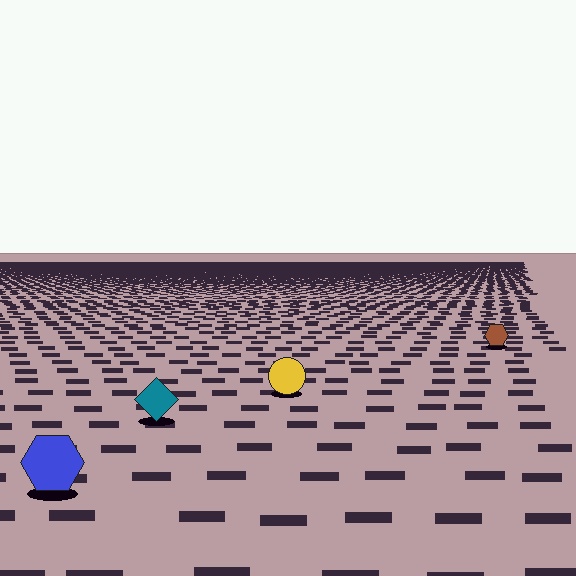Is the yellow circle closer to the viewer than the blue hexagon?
No. The blue hexagon is closer — you can tell from the texture gradient: the ground texture is coarser near it.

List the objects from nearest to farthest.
From nearest to farthest: the blue hexagon, the teal diamond, the yellow circle, the brown hexagon.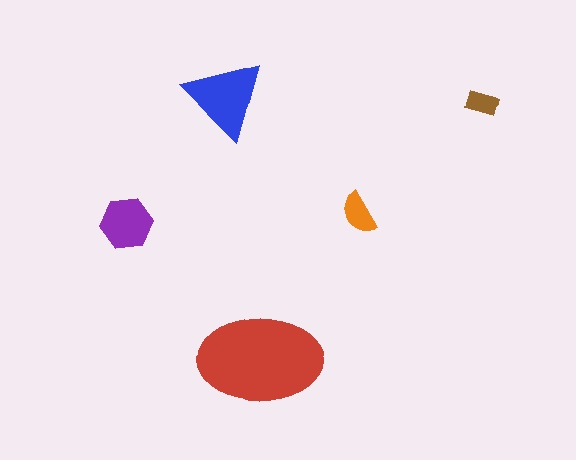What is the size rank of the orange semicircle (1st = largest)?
4th.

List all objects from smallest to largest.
The brown rectangle, the orange semicircle, the purple hexagon, the blue triangle, the red ellipse.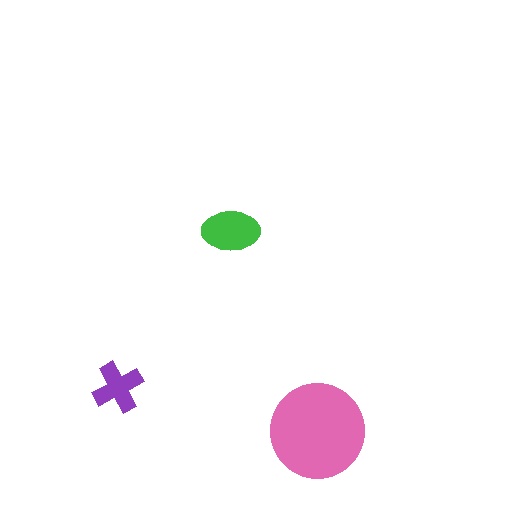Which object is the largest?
The pink circle.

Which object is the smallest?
The purple cross.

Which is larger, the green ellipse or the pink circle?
The pink circle.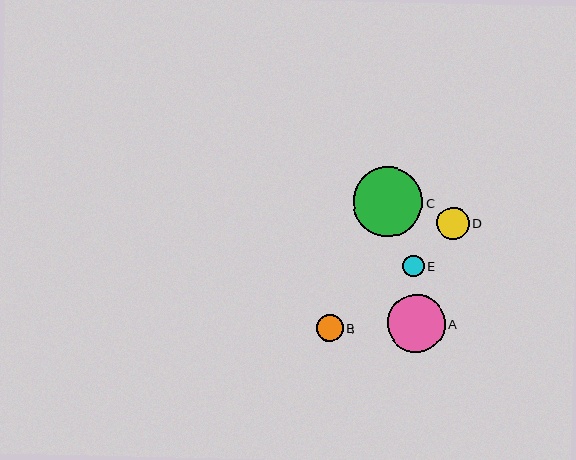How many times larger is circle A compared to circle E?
Circle A is approximately 2.7 times the size of circle E.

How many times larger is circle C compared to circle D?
Circle C is approximately 2.2 times the size of circle D.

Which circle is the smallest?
Circle E is the smallest with a size of approximately 21 pixels.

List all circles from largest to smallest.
From largest to smallest: C, A, D, B, E.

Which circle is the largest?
Circle C is the largest with a size of approximately 70 pixels.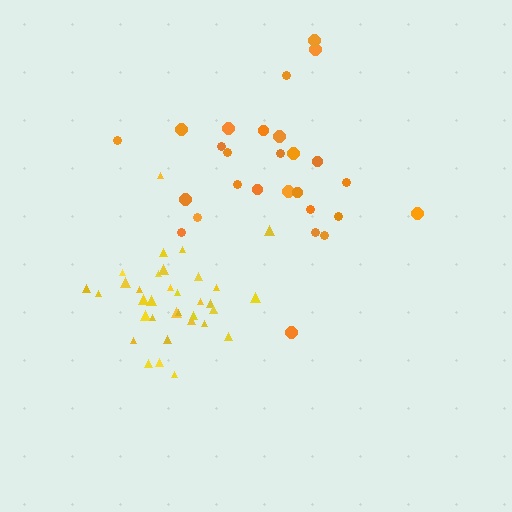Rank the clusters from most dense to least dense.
yellow, orange.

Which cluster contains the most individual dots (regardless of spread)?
Yellow (34).